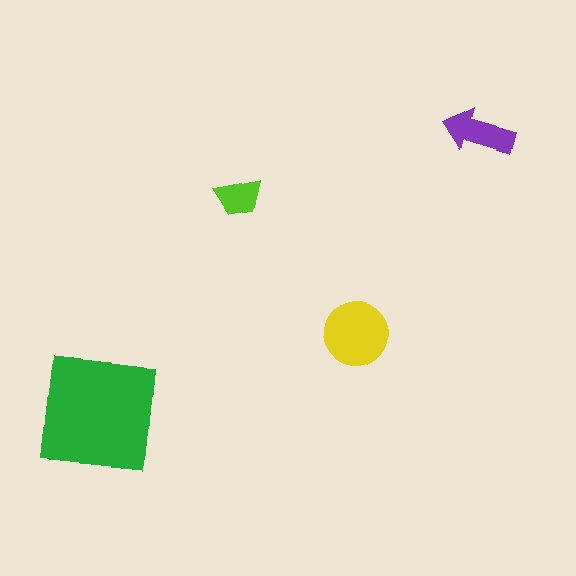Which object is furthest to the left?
The green square is leftmost.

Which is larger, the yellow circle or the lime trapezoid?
The yellow circle.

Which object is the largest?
The green square.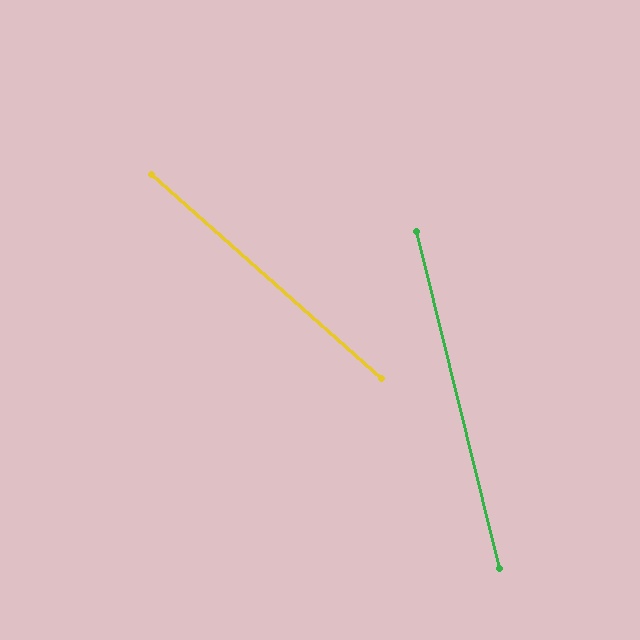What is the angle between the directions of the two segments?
Approximately 35 degrees.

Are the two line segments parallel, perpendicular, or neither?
Neither parallel nor perpendicular — they differ by about 35°.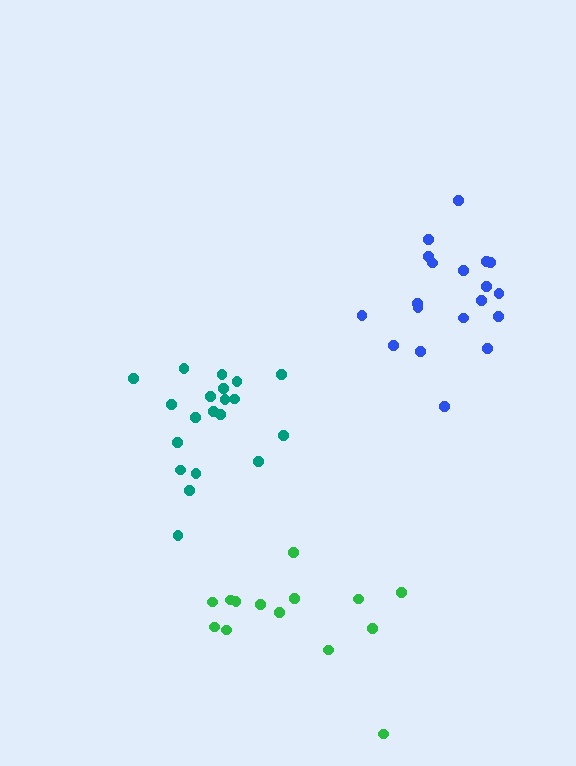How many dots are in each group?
Group 1: 19 dots, Group 2: 20 dots, Group 3: 14 dots (53 total).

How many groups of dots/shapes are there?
There are 3 groups.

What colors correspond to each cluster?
The clusters are colored: blue, teal, green.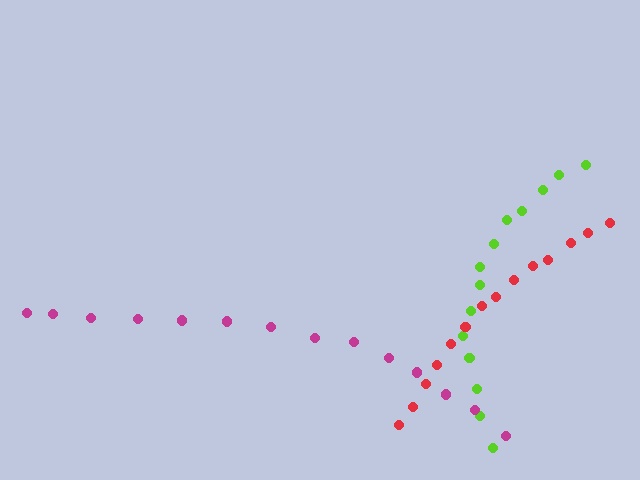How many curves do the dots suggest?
There are 3 distinct paths.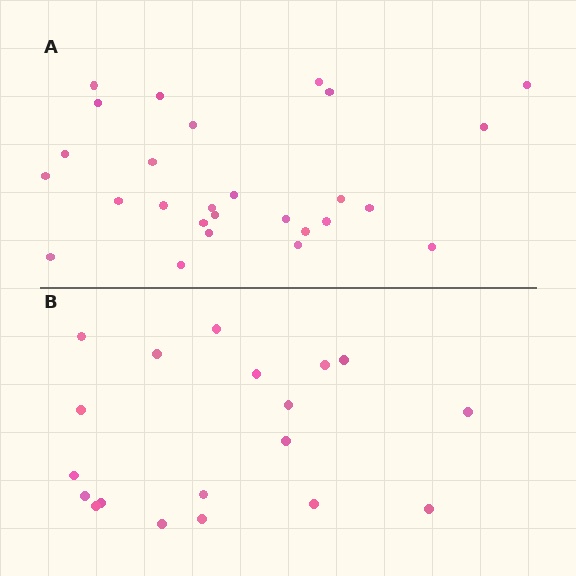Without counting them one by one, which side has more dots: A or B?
Region A (the top region) has more dots.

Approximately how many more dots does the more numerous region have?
Region A has roughly 8 or so more dots than region B.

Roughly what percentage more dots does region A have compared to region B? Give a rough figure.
About 40% more.